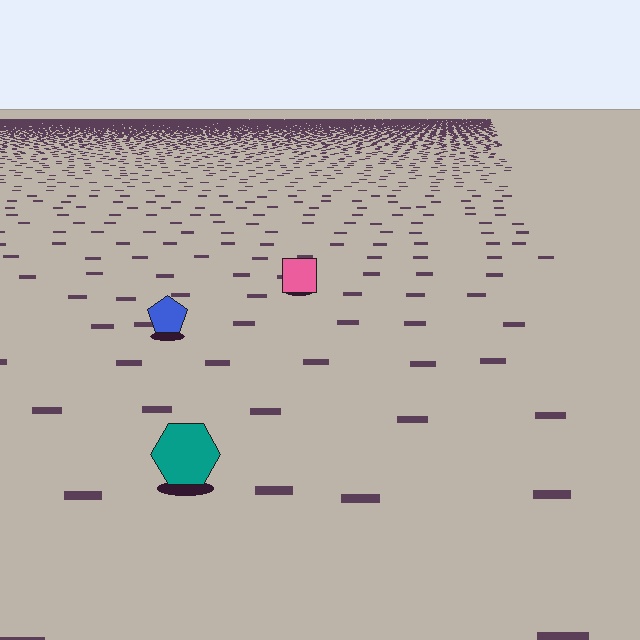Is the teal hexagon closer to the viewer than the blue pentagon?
Yes. The teal hexagon is closer — you can tell from the texture gradient: the ground texture is coarser near it.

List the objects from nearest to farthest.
From nearest to farthest: the teal hexagon, the blue pentagon, the pink square.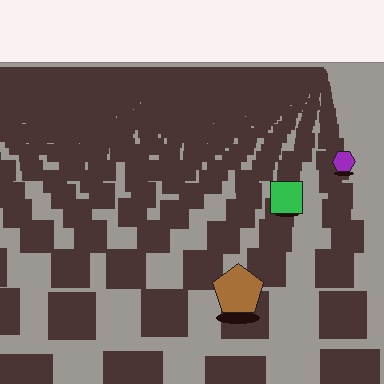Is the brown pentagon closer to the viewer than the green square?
Yes. The brown pentagon is closer — you can tell from the texture gradient: the ground texture is coarser near it.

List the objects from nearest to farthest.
From nearest to farthest: the brown pentagon, the green square, the purple hexagon.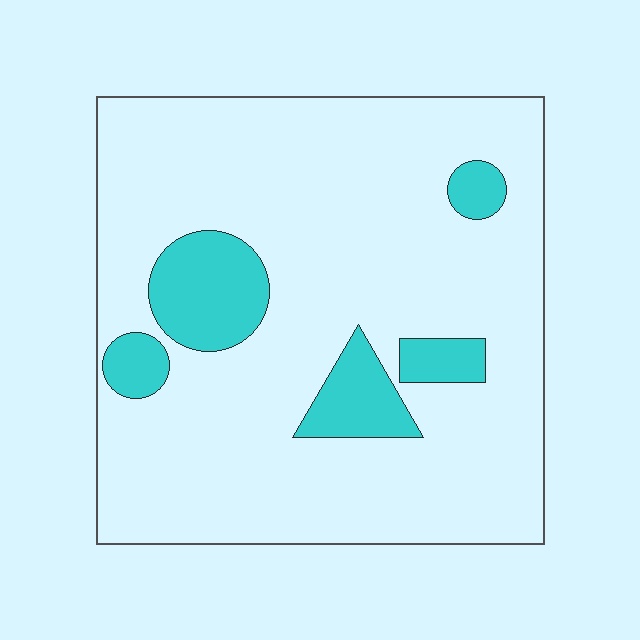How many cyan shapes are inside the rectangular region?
5.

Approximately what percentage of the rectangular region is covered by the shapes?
Approximately 15%.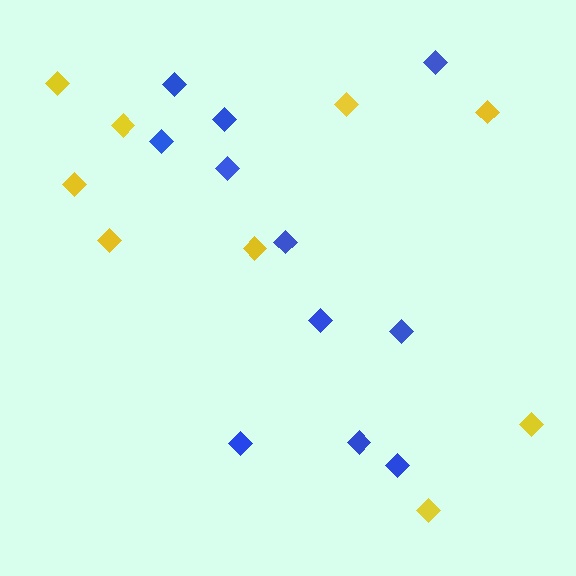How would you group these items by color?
There are 2 groups: one group of blue diamonds (11) and one group of yellow diamonds (9).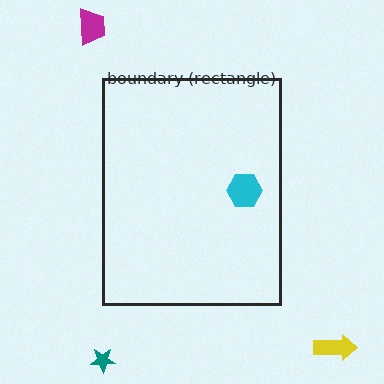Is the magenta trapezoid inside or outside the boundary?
Outside.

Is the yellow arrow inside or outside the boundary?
Outside.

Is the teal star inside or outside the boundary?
Outside.